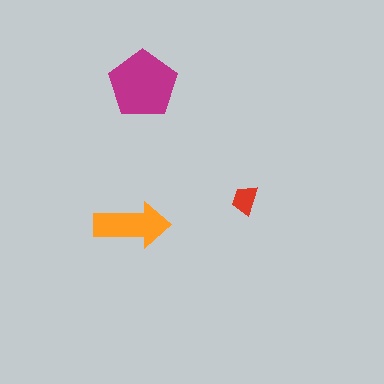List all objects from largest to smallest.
The magenta pentagon, the orange arrow, the red trapezoid.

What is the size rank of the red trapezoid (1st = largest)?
3rd.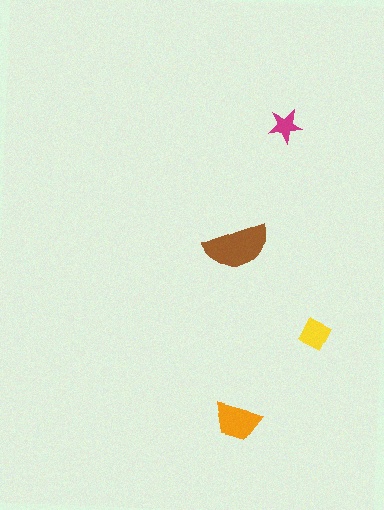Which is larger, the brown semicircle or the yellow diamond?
The brown semicircle.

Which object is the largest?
The brown semicircle.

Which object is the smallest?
The magenta star.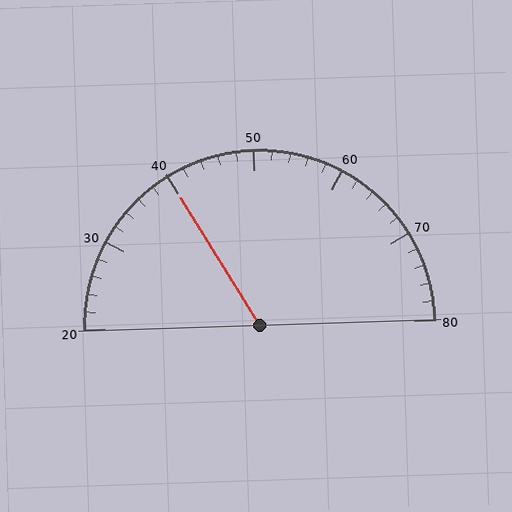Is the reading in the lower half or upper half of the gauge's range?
The reading is in the lower half of the range (20 to 80).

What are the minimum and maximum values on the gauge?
The gauge ranges from 20 to 80.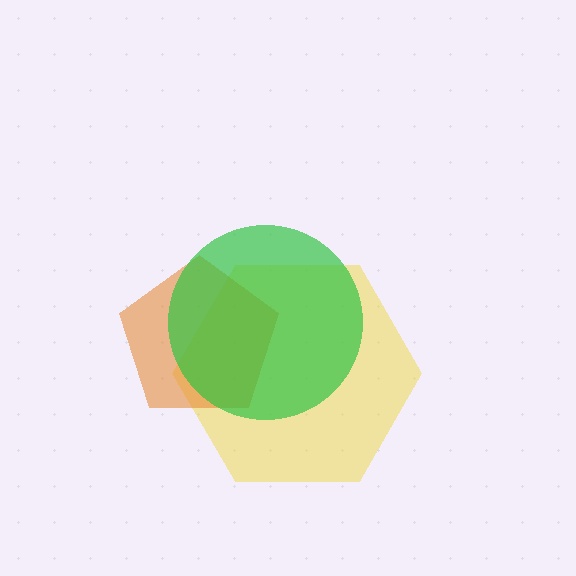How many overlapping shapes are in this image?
There are 3 overlapping shapes in the image.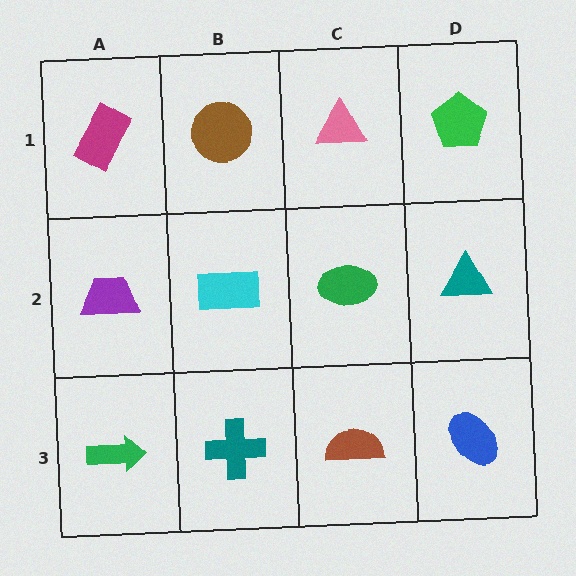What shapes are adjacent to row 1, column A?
A purple trapezoid (row 2, column A), a brown circle (row 1, column B).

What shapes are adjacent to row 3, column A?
A purple trapezoid (row 2, column A), a teal cross (row 3, column B).